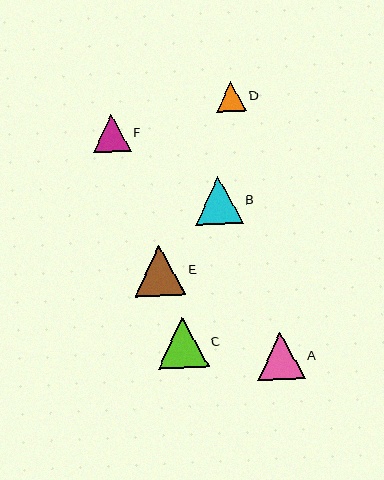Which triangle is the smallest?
Triangle D is the smallest with a size of approximately 30 pixels.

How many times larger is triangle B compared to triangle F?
Triangle B is approximately 1.3 times the size of triangle F.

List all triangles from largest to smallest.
From largest to smallest: E, C, B, A, F, D.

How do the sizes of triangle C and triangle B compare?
Triangle C and triangle B are approximately the same size.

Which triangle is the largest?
Triangle E is the largest with a size of approximately 51 pixels.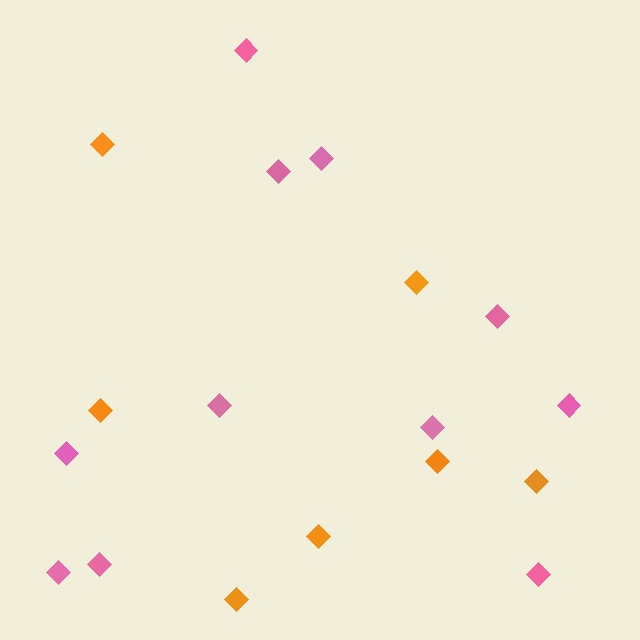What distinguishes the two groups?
There are 2 groups: one group of orange diamonds (7) and one group of pink diamonds (11).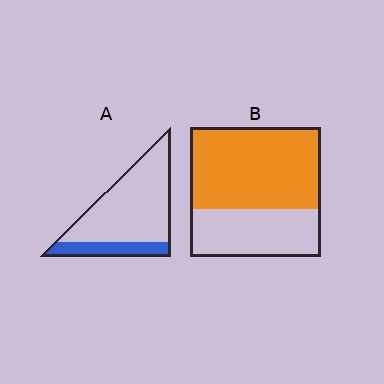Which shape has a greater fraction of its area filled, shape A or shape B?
Shape B.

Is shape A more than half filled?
No.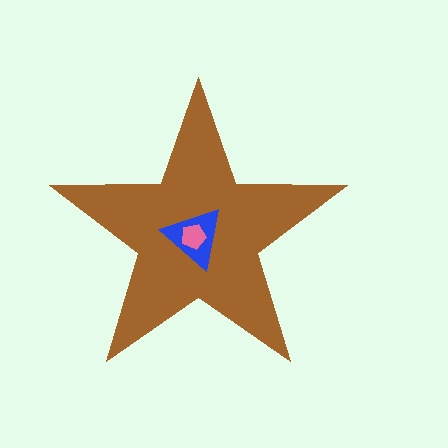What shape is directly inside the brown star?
The blue triangle.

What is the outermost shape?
The brown star.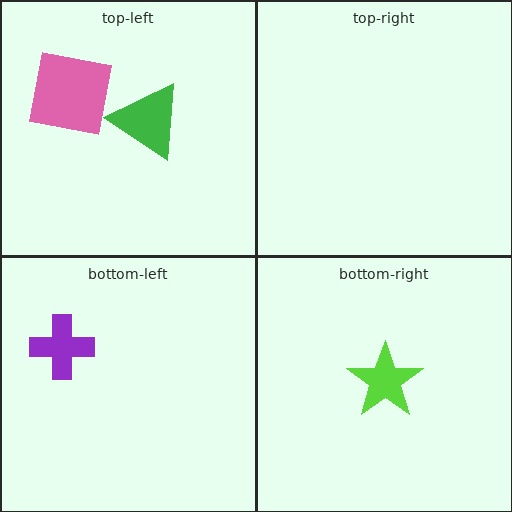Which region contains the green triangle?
The top-left region.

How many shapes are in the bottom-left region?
1.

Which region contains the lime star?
The bottom-right region.